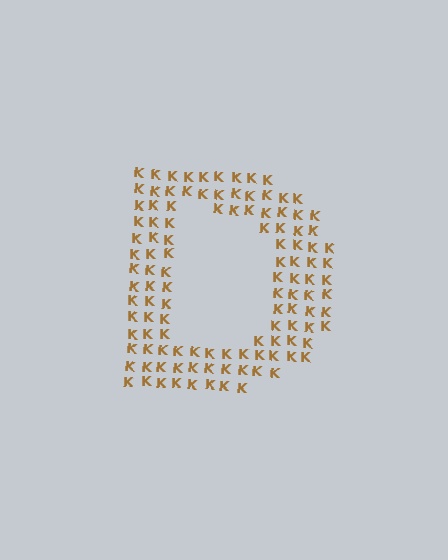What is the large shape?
The large shape is the letter D.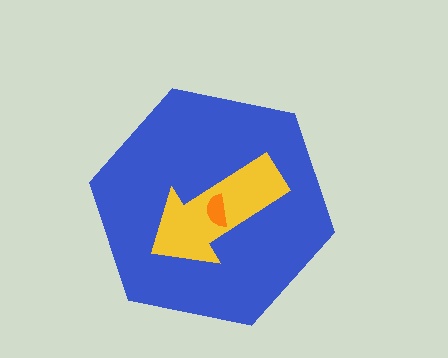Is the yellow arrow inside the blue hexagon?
Yes.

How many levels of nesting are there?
3.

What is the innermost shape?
The orange semicircle.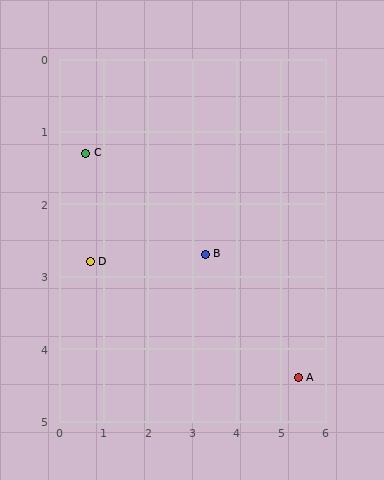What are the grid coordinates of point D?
Point D is at approximately (0.7, 2.8).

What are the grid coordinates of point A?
Point A is at approximately (5.4, 4.4).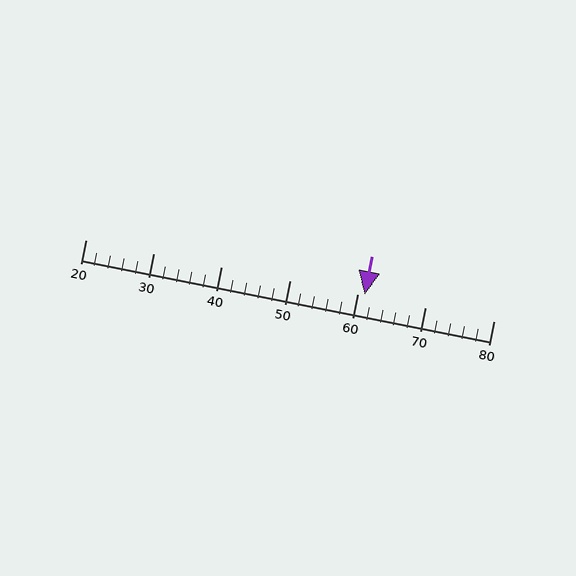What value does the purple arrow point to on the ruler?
The purple arrow points to approximately 61.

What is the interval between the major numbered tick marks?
The major tick marks are spaced 10 units apart.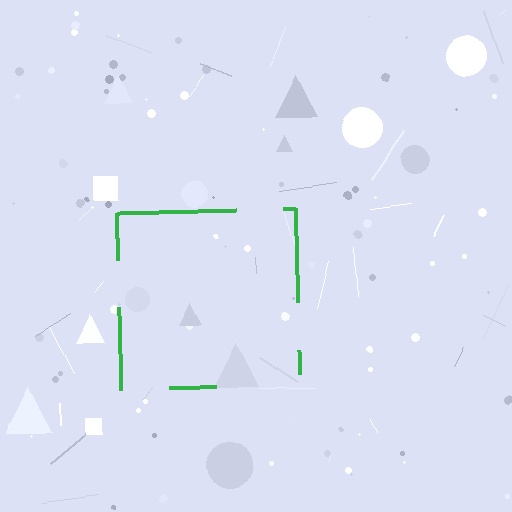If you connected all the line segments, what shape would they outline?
They would outline a square.